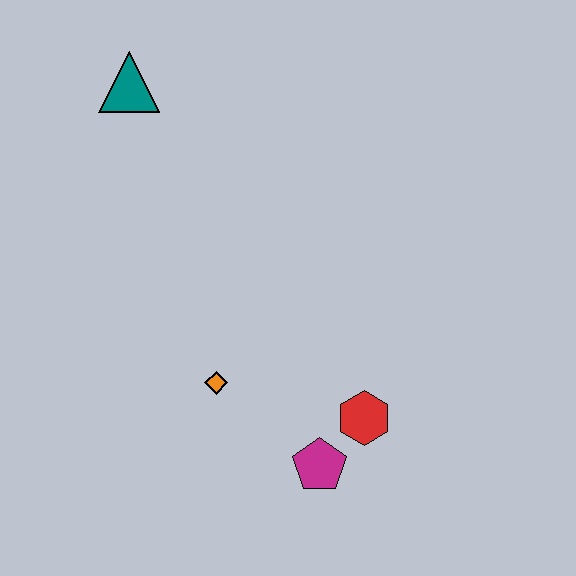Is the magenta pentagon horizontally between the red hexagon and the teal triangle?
Yes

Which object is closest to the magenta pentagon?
The red hexagon is closest to the magenta pentagon.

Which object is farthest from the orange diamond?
The teal triangle is farthest from the orange diamond.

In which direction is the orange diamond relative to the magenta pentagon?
The orange diamond is to the left of the magenta pentagon.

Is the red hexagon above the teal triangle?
No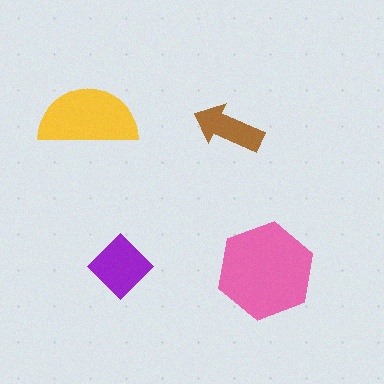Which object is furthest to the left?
The yellow semicircle is leftmost.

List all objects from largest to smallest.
The pink hexagon, the yellow semicircle, the purple diamond, the brown arrow.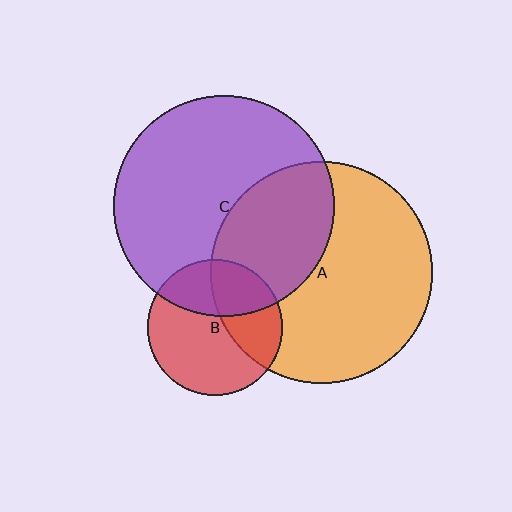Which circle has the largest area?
Circle A (orange).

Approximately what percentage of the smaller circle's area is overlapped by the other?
Approximately 35%.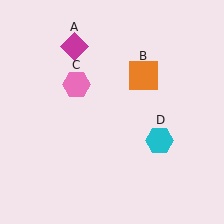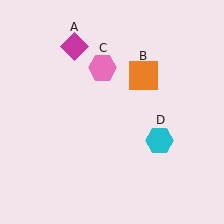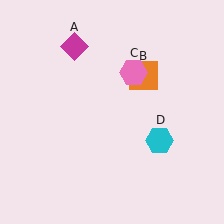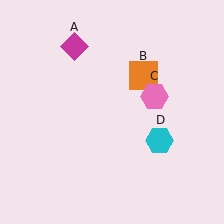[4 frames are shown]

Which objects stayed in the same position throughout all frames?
Magenta diamond (object A) and orange square (object B) and cyan hexagon (object D) remained stationary.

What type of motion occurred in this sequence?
The pink hexagon (object C) rotated clockwise around the center of the scene.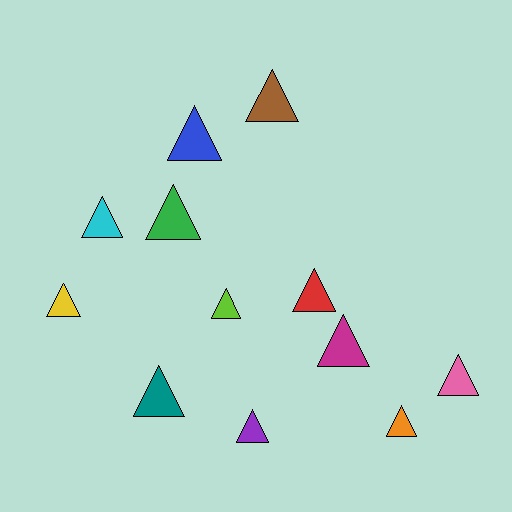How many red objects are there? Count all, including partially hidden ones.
There is 1 red object.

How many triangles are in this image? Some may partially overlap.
There are 12 triangles.